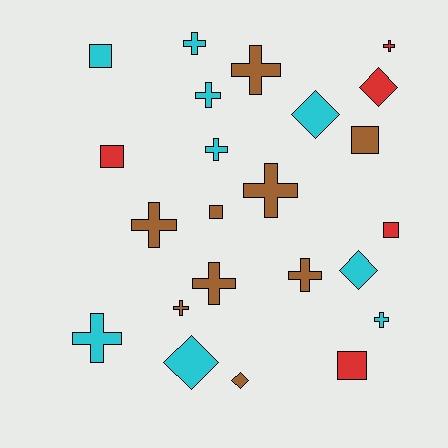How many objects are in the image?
There are 23 objects.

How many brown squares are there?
There are 2 brown squares.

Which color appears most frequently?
Cyan, with 9 objects.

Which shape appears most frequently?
Cross, with 12 objects.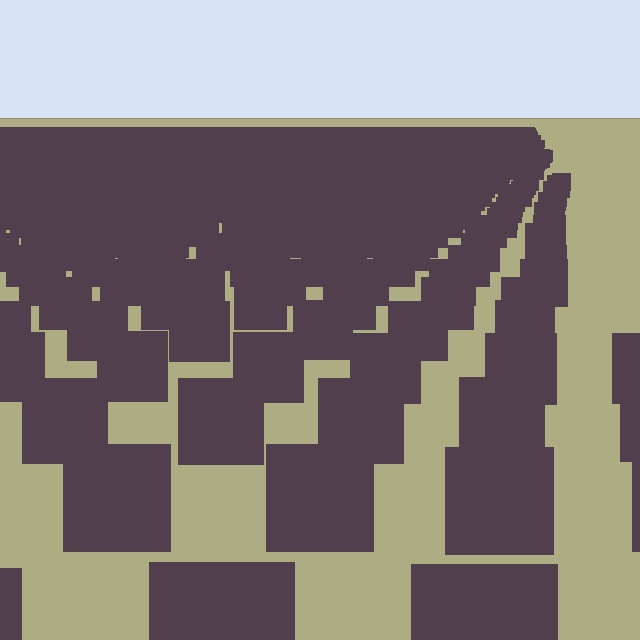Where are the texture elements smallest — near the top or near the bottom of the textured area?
Near the top.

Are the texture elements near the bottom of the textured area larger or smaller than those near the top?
Larger. Near the bottom, elements are closer to the viewer and appear at a bigger on-screen size.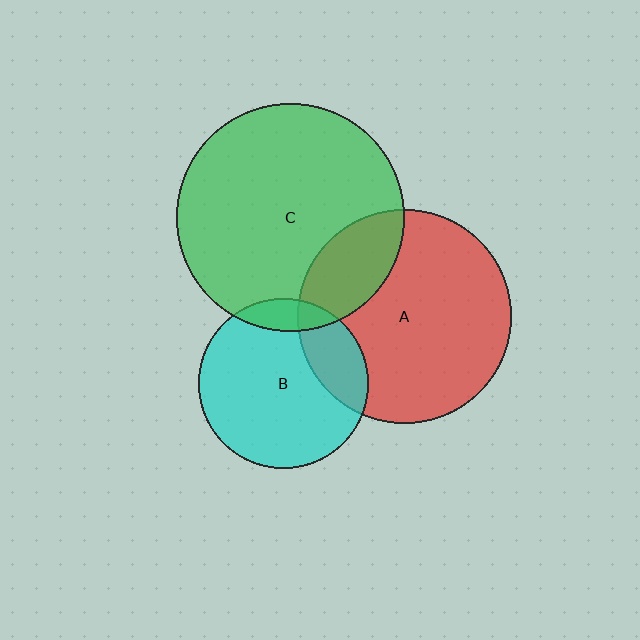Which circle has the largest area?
Circle C (green).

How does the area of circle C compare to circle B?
Approximately 1.8 times.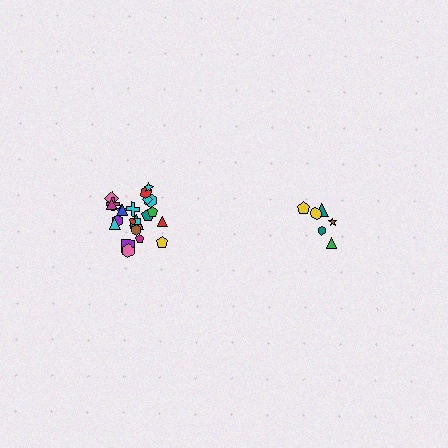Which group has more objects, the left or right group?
The left group.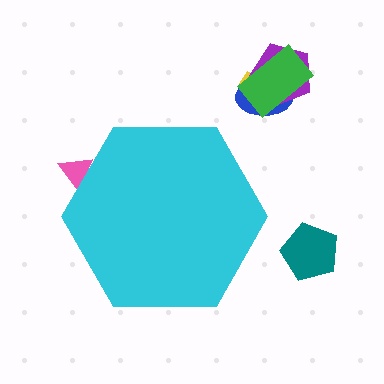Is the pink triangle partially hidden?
Yes, the pink triangle is partially hidden behind the cyan hexagon.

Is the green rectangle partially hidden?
No, the green rectangle is fully visible.